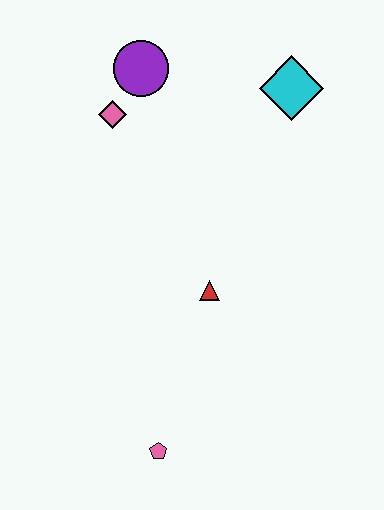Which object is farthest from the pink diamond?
The pink pentagon is farthest from the pink diamond.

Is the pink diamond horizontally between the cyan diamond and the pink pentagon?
No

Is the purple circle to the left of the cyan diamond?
Yes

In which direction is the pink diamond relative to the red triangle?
The pink diamond is above the red triangle.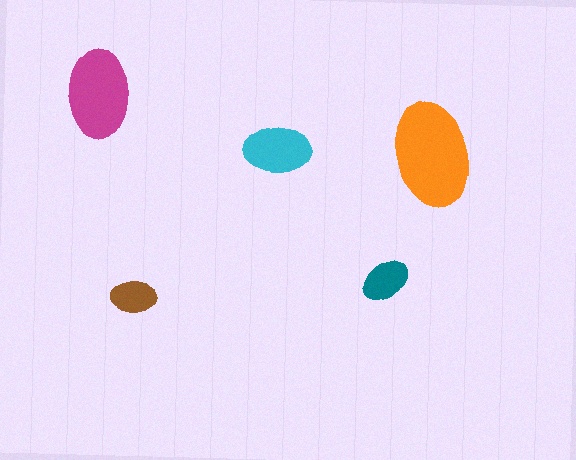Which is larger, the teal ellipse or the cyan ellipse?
The cyan one.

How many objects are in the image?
There are 5 objects in the image.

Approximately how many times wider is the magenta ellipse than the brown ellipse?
About 2 times wider.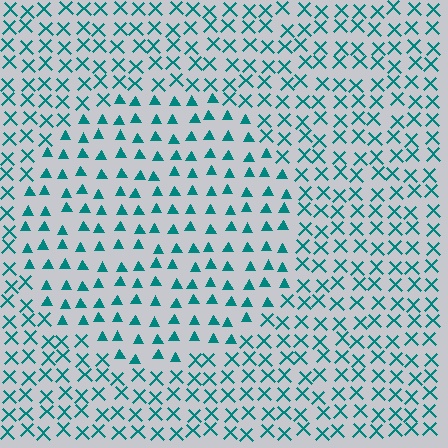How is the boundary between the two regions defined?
The boundary is defined by a change in element shape: triangles inside vs. X marks outside. All elements share the same color and spacing.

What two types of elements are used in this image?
The image uses triangles inside the circle region and X marks outside it.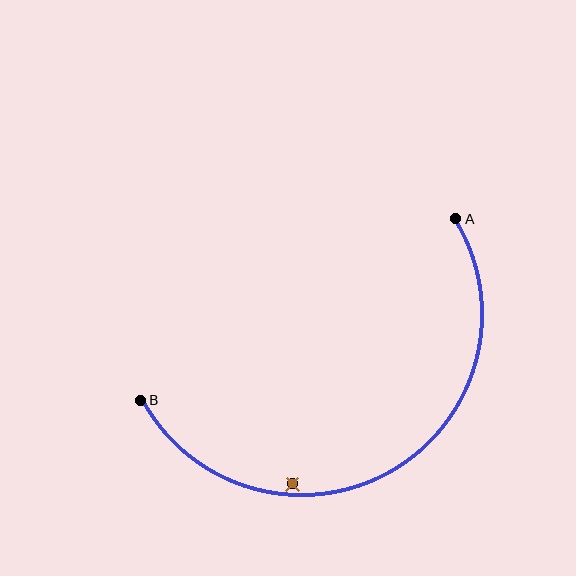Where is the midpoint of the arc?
The arc midpoint is the point on the curve farthest from the straight line joining A and B. It sits below that line.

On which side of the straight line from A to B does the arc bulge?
The arc bulges below the straight line connecting A and B.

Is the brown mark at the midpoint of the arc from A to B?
No — the brown mark does not lie on the arc at all. It sits slightly inside the curve.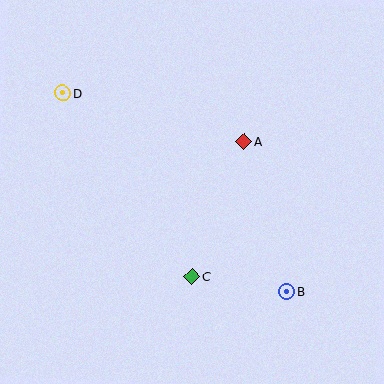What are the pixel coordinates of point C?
Point C is at (192, 277).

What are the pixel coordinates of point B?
Point B is at (287, 291).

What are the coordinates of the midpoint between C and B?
The midpoint between C and B is at (239, 284).